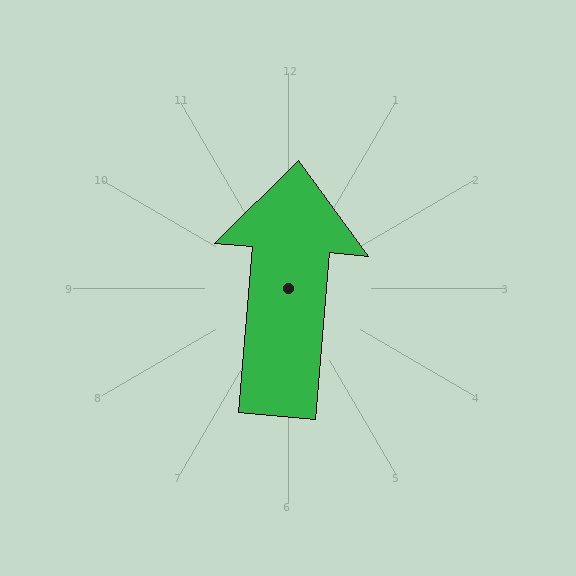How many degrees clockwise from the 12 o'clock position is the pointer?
Approximately 5 degrees.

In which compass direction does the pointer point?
North.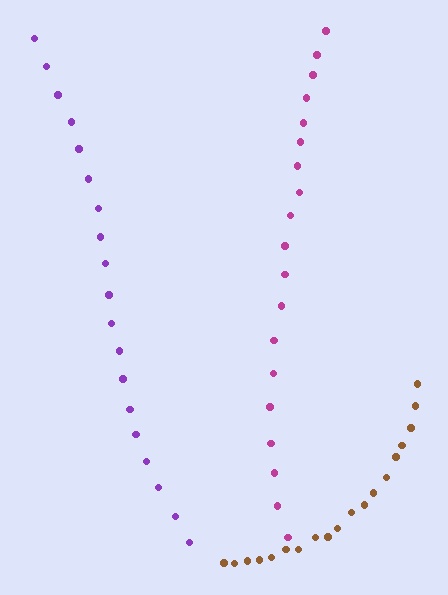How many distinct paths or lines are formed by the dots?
There are 3 distinct paths.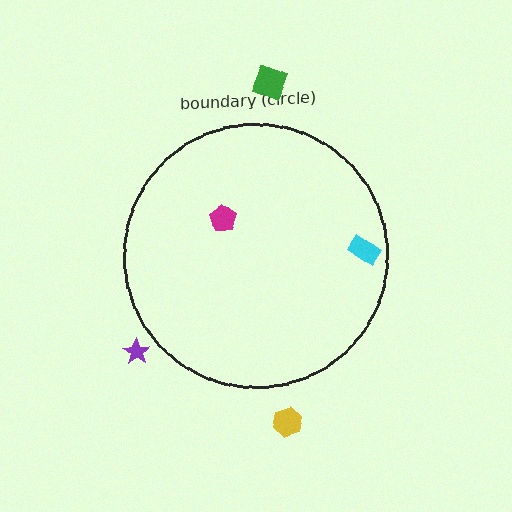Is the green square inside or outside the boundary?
Outside.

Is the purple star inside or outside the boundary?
Outside.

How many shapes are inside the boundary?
2 inside, 3 outside.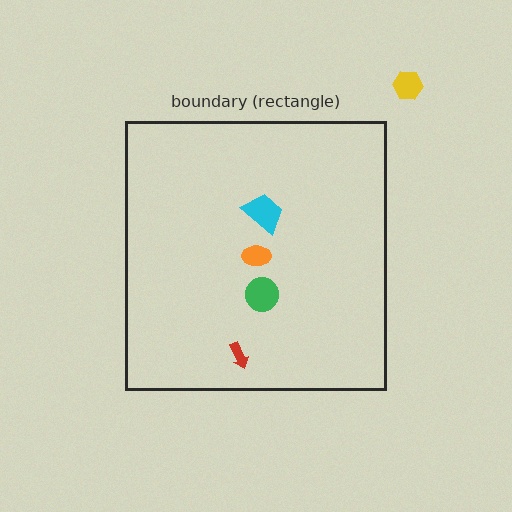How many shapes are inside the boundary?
4 inside, 1 outside.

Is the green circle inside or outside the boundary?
Inside.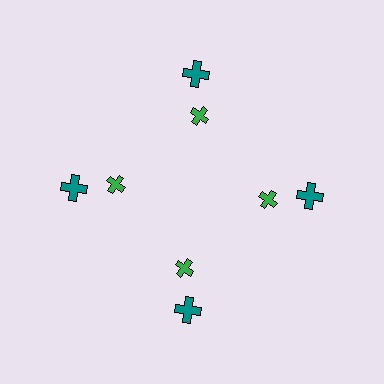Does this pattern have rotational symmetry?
Yes, this pattern has 4-fold rotational symmetry. It looks the same after rotating 90 degrees around the center.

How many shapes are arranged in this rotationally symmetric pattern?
There are 8 shapes, arranged in 4 groups of 2.